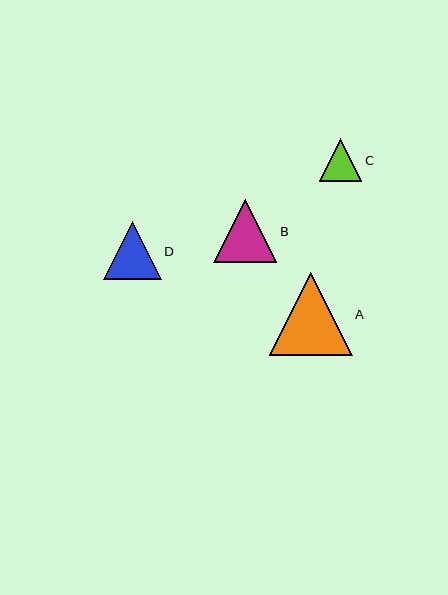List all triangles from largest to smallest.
From largest to smallest: A, B, D, C.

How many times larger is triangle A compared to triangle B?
Triangle A is approximately 1.3 times the size of triangle B.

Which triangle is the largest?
Triangle A is the largest with a size of approximately 83 pixels.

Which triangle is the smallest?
Triangle C is the smallest with a size of approximately 43 pixels.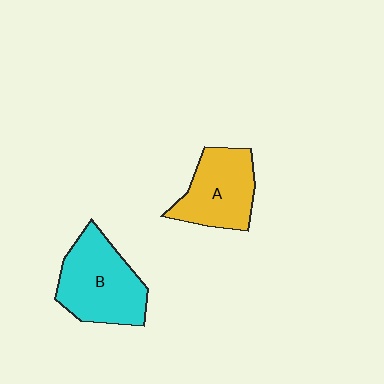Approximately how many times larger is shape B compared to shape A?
Approximately 1.2 times.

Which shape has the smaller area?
Shape A (yellow).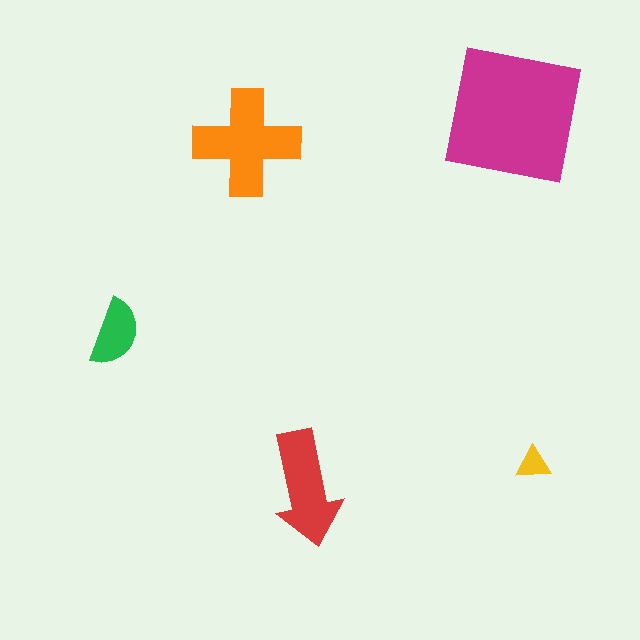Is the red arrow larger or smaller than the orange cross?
Smaller.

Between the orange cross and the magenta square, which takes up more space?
The magenta square.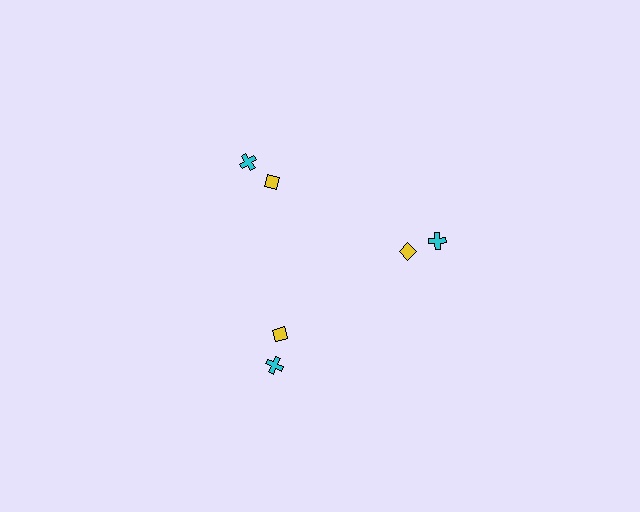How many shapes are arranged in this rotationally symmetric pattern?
There are 6 shapes, arranged in 3 groups of 2.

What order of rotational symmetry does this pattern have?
This pattern has 3-fold rotational symmetry.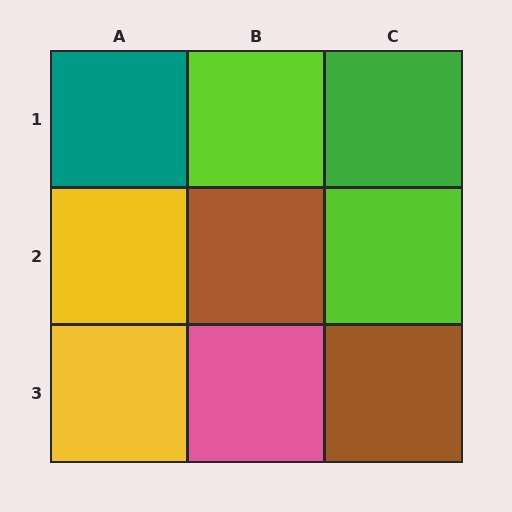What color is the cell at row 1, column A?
Teal.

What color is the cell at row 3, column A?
Yellow.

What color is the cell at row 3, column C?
Brown.